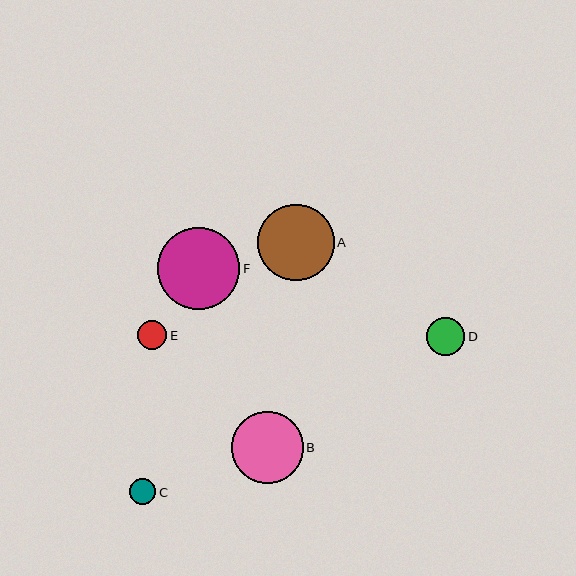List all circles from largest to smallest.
From largest to smallest: F, A, B, D, E, C.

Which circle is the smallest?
Circle C is the smallest with a size of approximately 26 pixels.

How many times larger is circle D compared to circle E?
Circle D is approximately 1.3 times the size of circle E.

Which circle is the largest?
Circle F is the largest with a size of approximately 82 pixels.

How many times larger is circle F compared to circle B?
Circle F is approximately 1.1 times the size of circle B.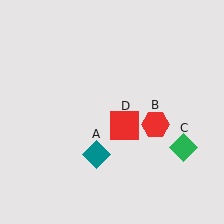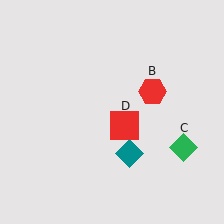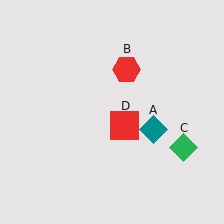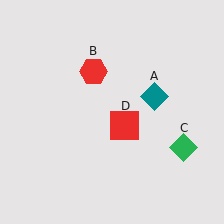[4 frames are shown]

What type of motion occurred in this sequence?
The teal diamond (object A), red hexagon (object B) rotated counterclockwise around the center of the scene.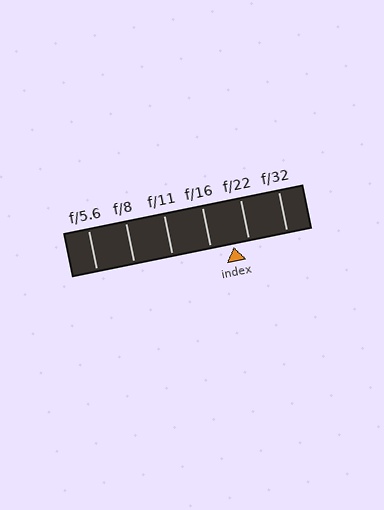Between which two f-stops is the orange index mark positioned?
The index mark is between f/16 and f/22.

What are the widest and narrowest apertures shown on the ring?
The widest aperture shown is f/5.6 and the narrowest is f/32.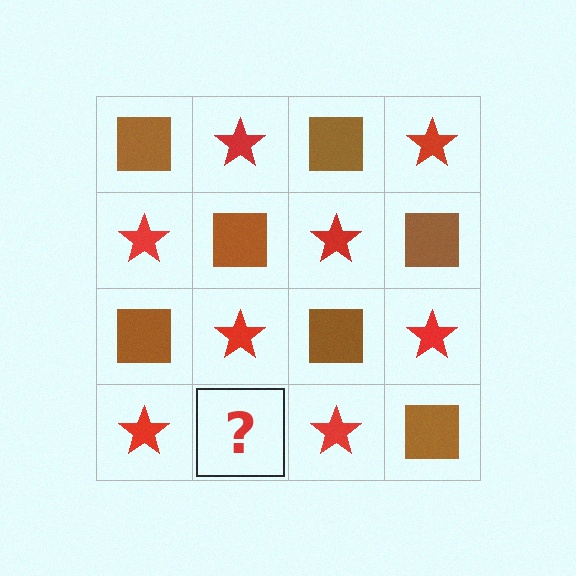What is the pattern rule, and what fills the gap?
The rule is that it alternates brown square and red star in a checkerboard pattern. The gap should be filled with a brown square.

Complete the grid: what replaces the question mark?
The question mark should be replaced with a brown square.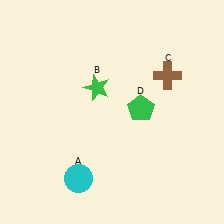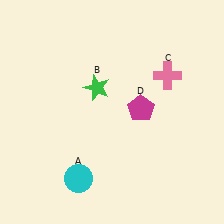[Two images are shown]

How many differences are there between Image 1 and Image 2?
There are 2 differences between the two images.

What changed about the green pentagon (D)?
In Image 1, D is green. In Image 2, it changed to magenta.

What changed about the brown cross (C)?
In Image 1, C is brown. In Image 2, it changed to pink.